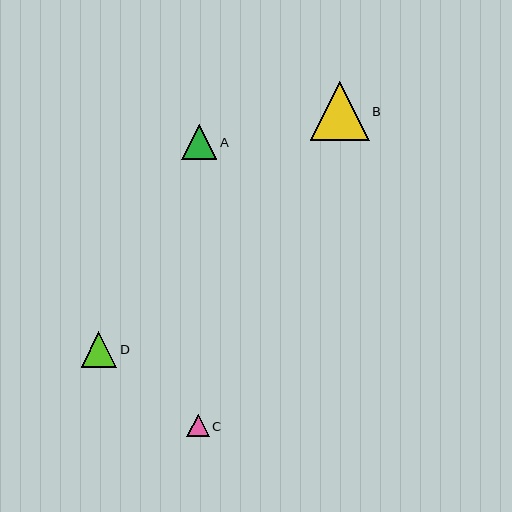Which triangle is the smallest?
Triangle C is the smallest with a size of approximately 22 pixels.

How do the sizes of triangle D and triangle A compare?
Triangle D and triangle A are approximately the same size.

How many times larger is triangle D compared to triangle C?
Triangle D is approximately 1.6 times the size of triangle C.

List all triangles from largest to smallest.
From largest to smallest: B, D, A, C.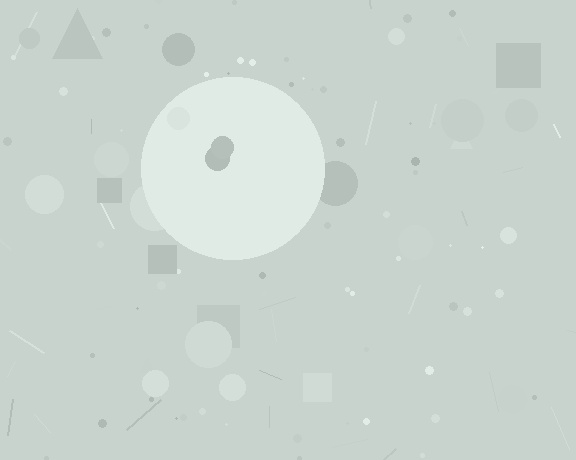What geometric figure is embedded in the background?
A circle is embedded in the background.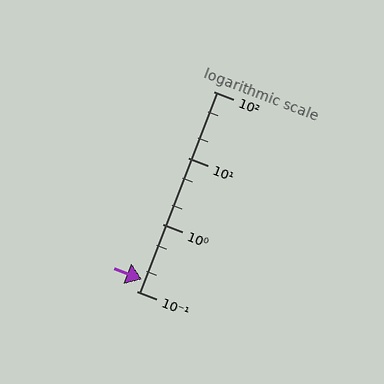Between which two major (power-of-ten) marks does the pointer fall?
The pointer is between 0.1 and 1.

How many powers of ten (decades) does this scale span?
The scale spans 3 decades, from 0.1 to 100.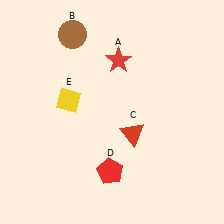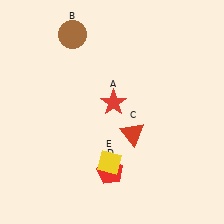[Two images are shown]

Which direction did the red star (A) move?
The red star (A) moved down.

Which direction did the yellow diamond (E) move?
The yellow diamond (E) moved down.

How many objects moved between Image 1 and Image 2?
2 objects moved between the two images.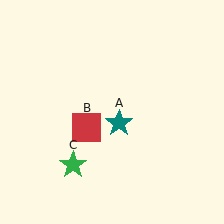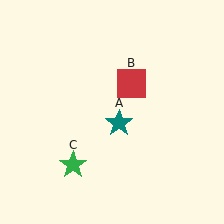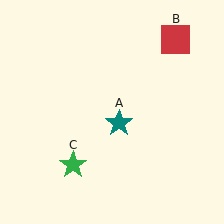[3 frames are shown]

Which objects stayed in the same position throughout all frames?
Teal star (object A) and green star (object C) remained stationary.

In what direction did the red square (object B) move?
The red square (object B) moved up and to the right.